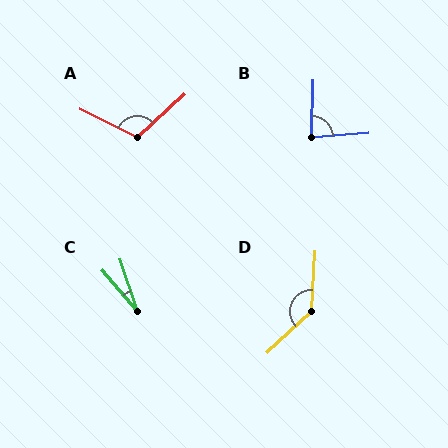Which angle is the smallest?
C, at approximately 22 degrees.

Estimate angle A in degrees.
Approximately 111 degrees.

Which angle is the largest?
D, at approximately 136 degrees.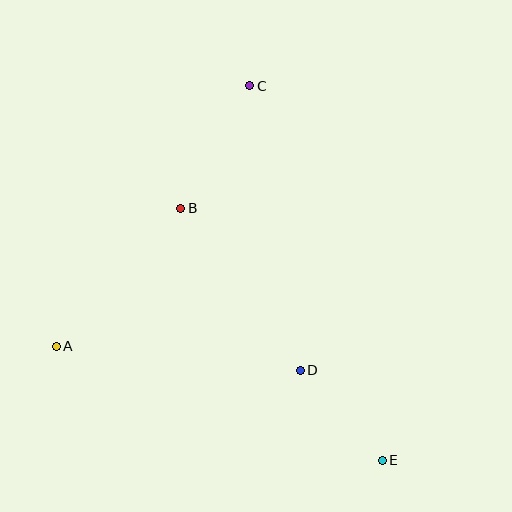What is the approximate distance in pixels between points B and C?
The distance between B and C is approximately 141 pixels.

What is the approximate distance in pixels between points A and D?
The distance between A and D is approximately 245 pixels.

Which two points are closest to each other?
Points D and E are closest to each other.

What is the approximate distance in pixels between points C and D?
The distance between C and D is approximately 289 pixels.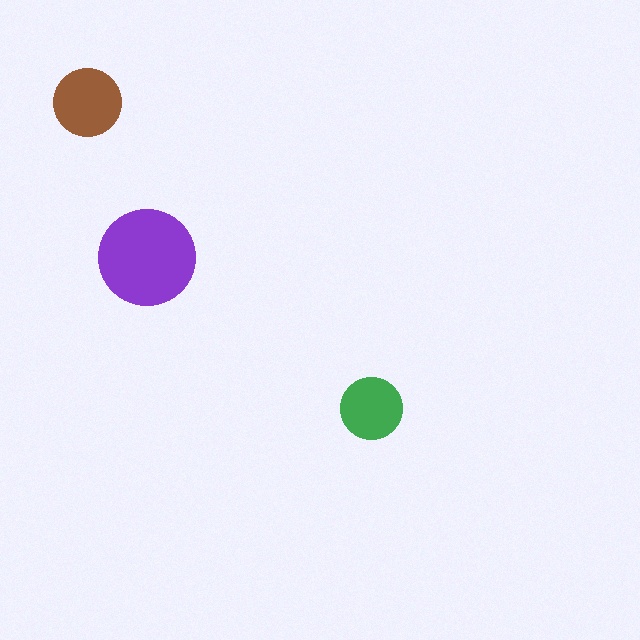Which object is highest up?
The brown circle is topmost.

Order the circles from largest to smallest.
the purple one, the brown one, the green one.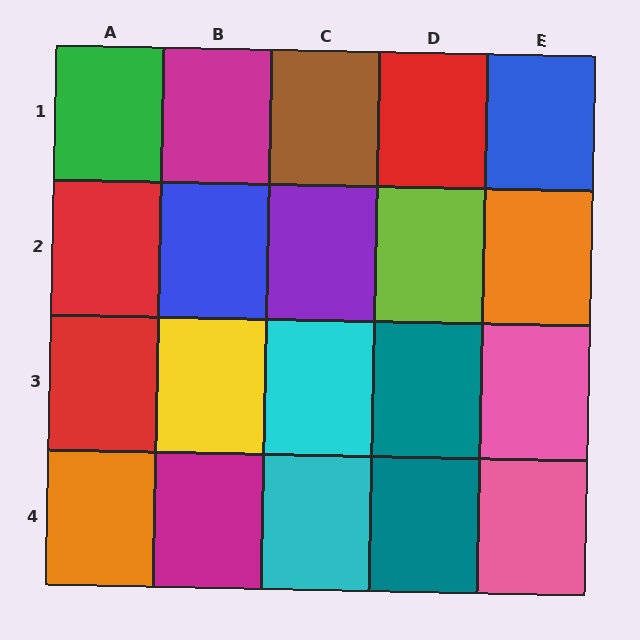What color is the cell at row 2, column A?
Red.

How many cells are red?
3 cells are red.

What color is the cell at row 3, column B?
Yellow.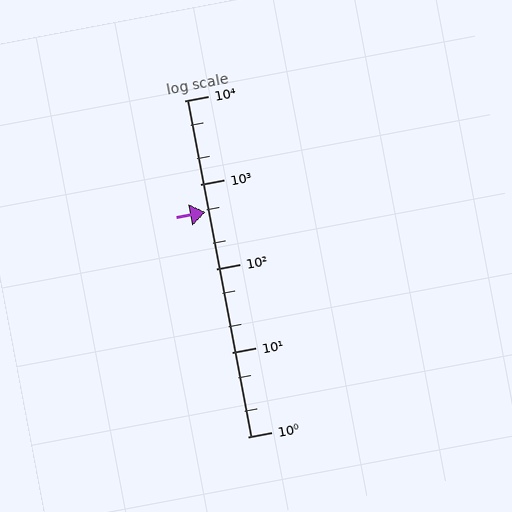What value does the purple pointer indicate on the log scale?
The pointer indicates approximately 470.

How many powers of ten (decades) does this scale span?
The scale spans 4 decades, from 1 to 10000.